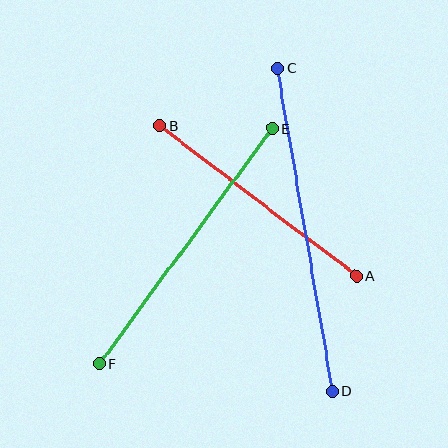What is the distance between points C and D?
The distance is approximately 328 pixels.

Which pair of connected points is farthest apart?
Points C and D are farthest apart.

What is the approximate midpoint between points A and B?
The midpoint is at approximately (258, 201) pixels.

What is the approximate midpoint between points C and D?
The midpoint is at approximately (305, 230) pixels.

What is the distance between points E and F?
The distance is approximately 292 pixels.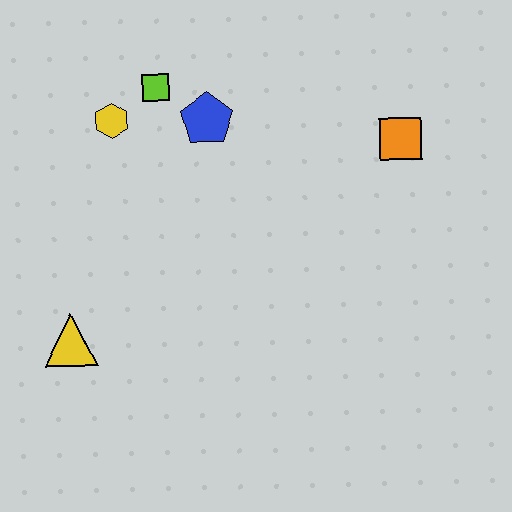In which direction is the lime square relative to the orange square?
The lime square is to the left of the orange square.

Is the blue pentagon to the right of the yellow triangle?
Yes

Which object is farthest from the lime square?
The yellow triangle is farthest from the lime square.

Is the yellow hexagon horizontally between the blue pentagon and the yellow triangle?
Yes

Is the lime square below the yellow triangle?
No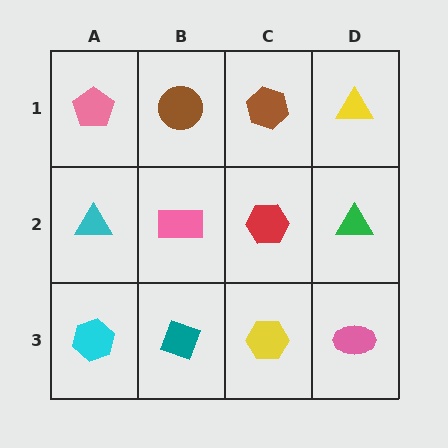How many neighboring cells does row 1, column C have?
3.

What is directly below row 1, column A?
A cyan triangle.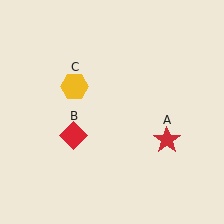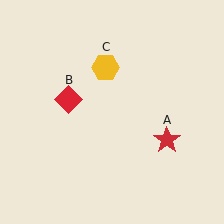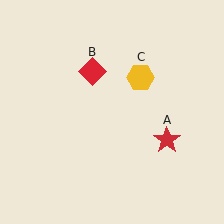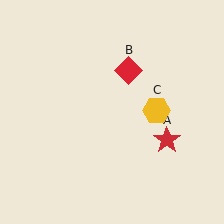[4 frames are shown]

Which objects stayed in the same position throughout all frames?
Red star (object A) remained stationary.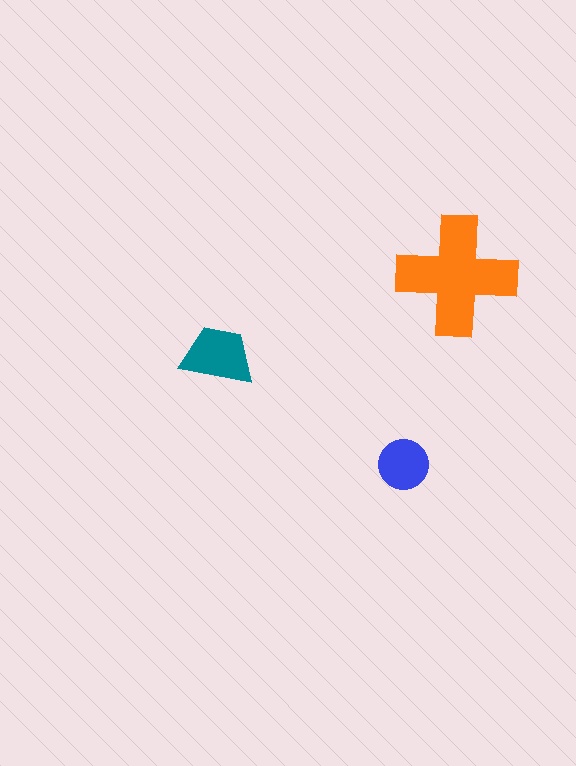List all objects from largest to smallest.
The orange cross, the teal trapezoid, the blue circle.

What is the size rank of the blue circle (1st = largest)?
3rd.